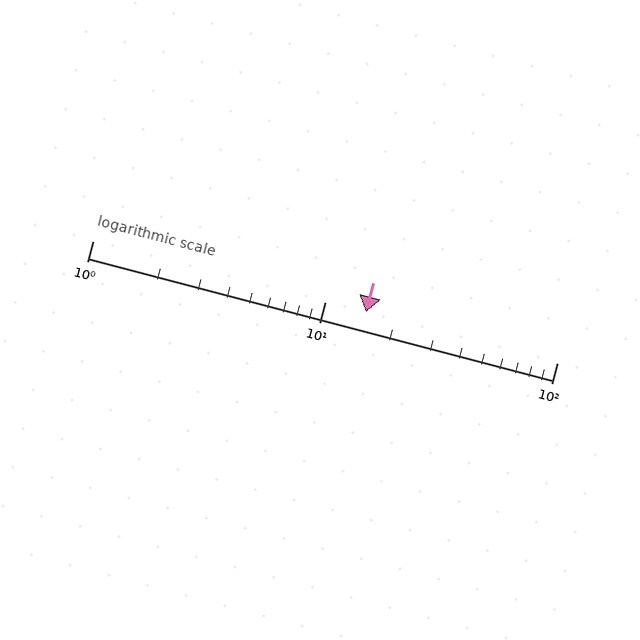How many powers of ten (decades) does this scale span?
The scale spans 2 decades, from 1 to 100.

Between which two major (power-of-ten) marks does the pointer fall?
The pointer is between 10 and 100.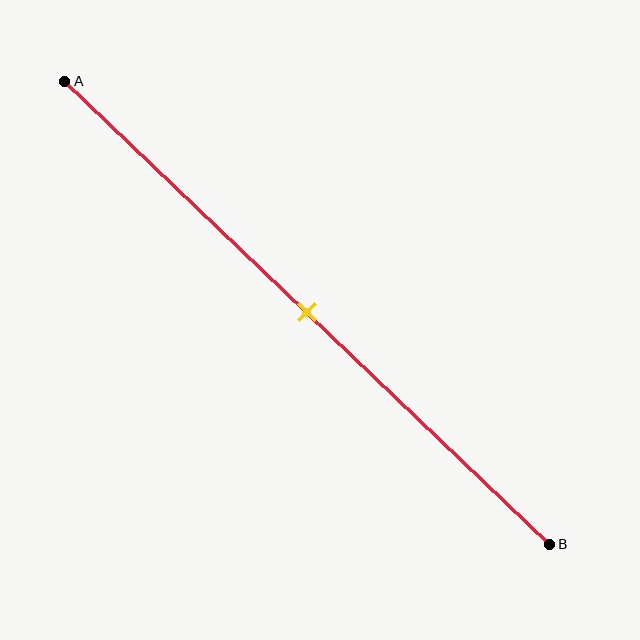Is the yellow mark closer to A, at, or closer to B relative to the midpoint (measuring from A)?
The yellow mark is approximately at the midpoint of segment AB.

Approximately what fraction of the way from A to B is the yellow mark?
The yellow mark is approximately 50% of the way from A to B.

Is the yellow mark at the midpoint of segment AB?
Yes, the mark is approximately at the midpoint.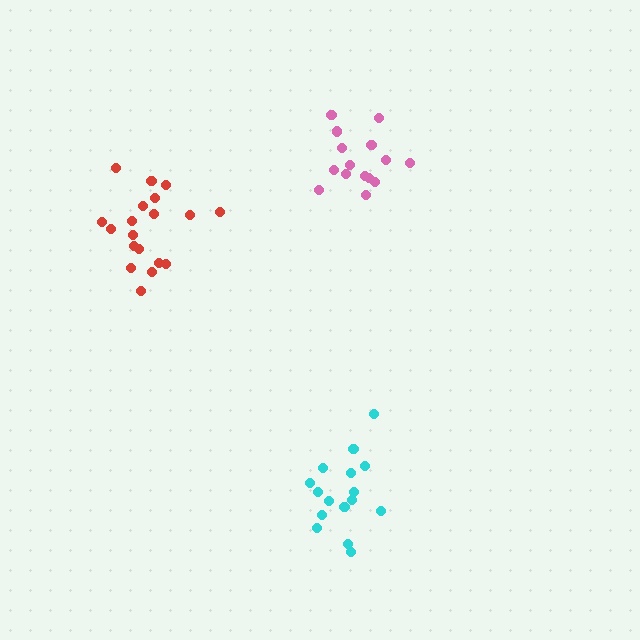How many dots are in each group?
Group 1: 15 dots, Group 2: 16 dots, Group 3: 19 dots (50 total).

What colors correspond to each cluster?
The clusters are colored: pink, cyan, red.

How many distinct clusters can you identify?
There are 3 distinct clusters.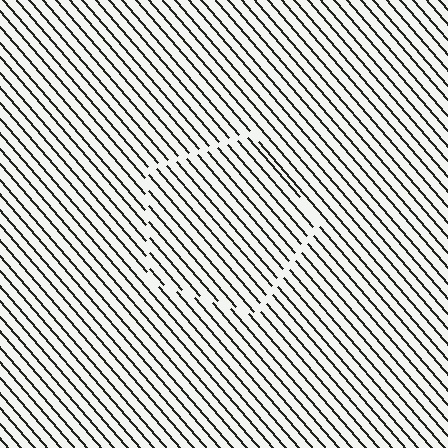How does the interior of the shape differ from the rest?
The interior of the shape contains the same grating, shifted by half a period — the contour is defined by the phase discontinuity where line-ends from the inner and outer gratings abut.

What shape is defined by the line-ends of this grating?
An illusory pentagon. The interior of the shape contains the same grating, shifted by half a period — the contour is defined by the phase discontinuity where line-ends from the inner and outer gratings abut.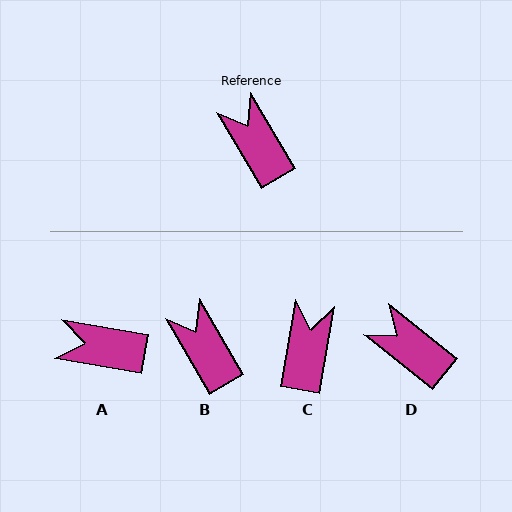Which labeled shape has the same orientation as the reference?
B.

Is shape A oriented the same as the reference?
No, it is off by about 50 degrees.